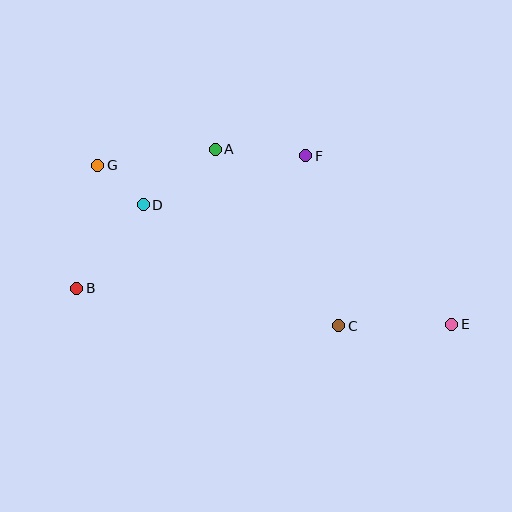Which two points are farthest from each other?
Points E and G are farthest from each other.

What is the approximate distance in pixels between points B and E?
The distance between B and E is approximately 377 pixels.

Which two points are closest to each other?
Points D and G are closest to each other.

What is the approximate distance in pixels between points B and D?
The distance between B and D is approximately 107 pixels.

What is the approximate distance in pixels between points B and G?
The distance between B and G is approximately 125 pixels.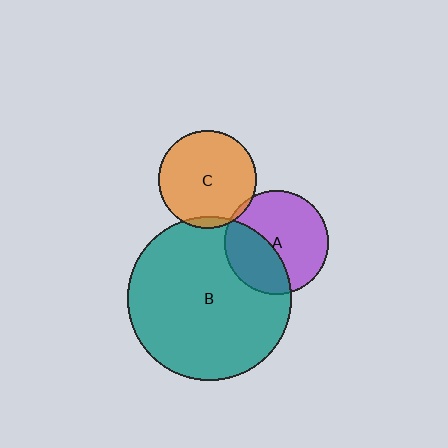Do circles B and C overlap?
Yes.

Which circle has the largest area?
Circle B (teal).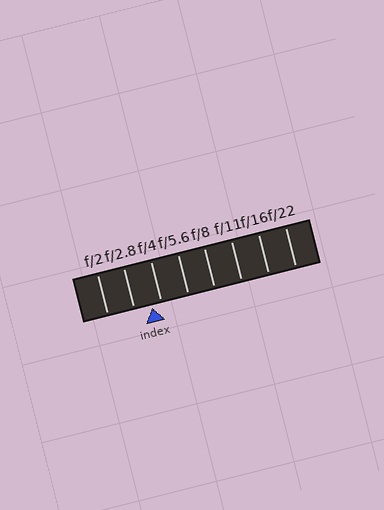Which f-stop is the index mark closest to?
The index mark is closest to f/4.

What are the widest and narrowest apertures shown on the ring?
The widest aperture shown is f/2 and the narrowest is f/22.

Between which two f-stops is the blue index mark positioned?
The index mark is between f/2.8 and f/4.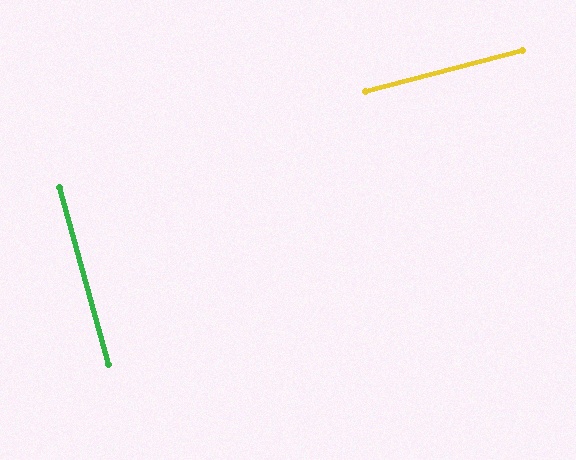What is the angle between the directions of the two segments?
Approximately 89 degrees.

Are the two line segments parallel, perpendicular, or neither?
Perpendicular — they meet at approximately 89°.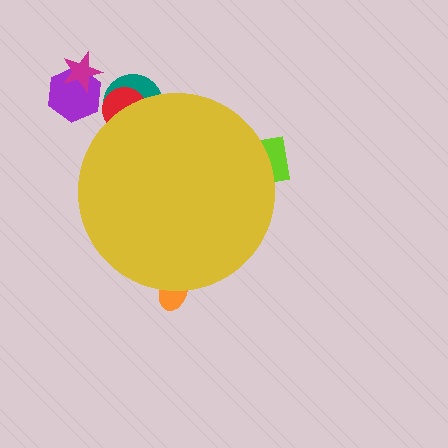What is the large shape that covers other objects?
A yellow circle.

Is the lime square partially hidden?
Yes, the lime square is partially hidden behind the yellow circle.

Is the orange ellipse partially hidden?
Yes, the orange ellipse is partially hidden behind the yellow circle.